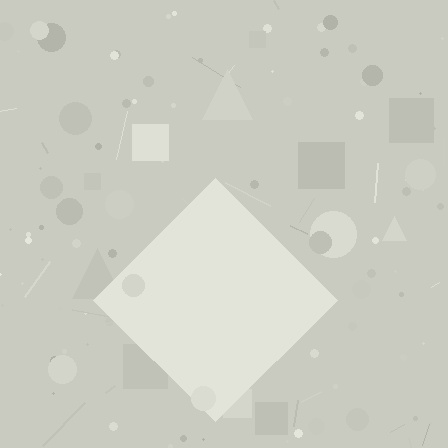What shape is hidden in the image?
A diamond is hidden in the image.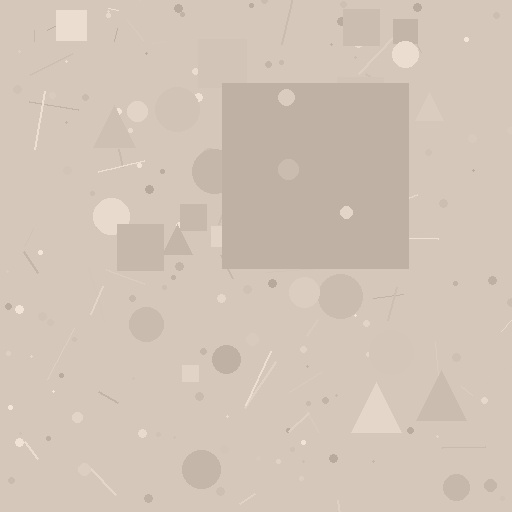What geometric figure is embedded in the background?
A square is embedded in the background.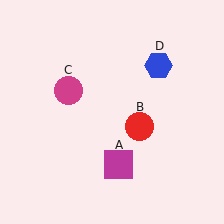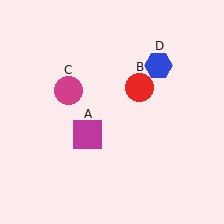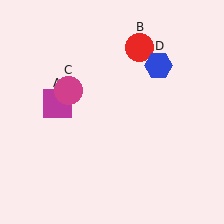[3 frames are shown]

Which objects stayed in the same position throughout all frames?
Magenta circle (object C) and blue hexagon (object D) remained stationary.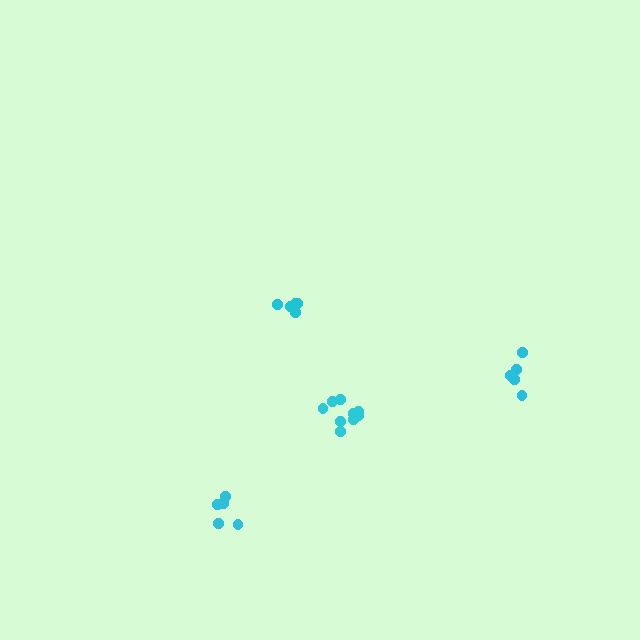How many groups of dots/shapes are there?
There are 4 groups.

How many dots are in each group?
Group 1: 5 dots, Group 2: 10 dots, Group 3: 5 dots, Group 4: 5 dots (25 total).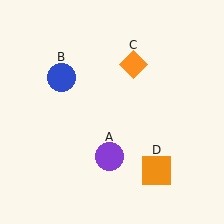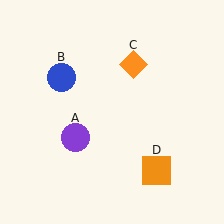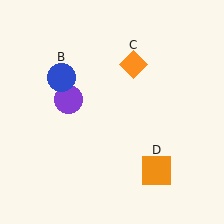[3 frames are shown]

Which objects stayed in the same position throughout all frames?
Blue circle (object B) and orange diamond (object C) and orange square (object D) remained stationary.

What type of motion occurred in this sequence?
The purple circle (object A) rotated clockwise around the center of the scene.